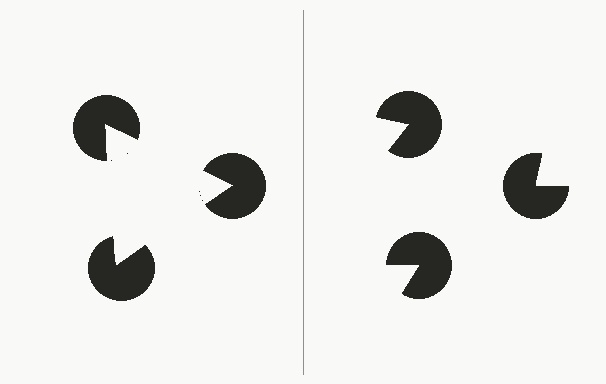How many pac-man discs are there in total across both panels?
6 — 3 on each side.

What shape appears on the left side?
An illusory triangle.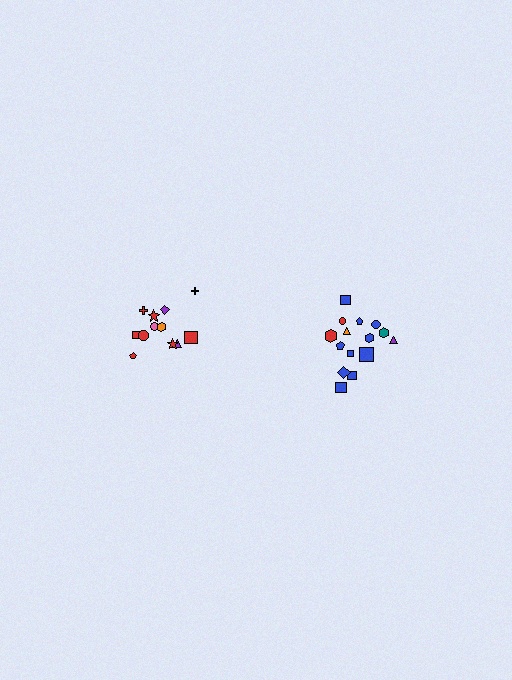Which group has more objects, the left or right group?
The right group.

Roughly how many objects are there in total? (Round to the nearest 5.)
Roughly 25 objects in total.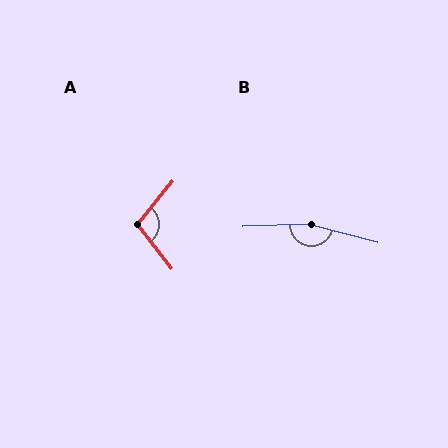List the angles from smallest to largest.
A (102°), B (163°).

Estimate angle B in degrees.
Approximately 163 degrees.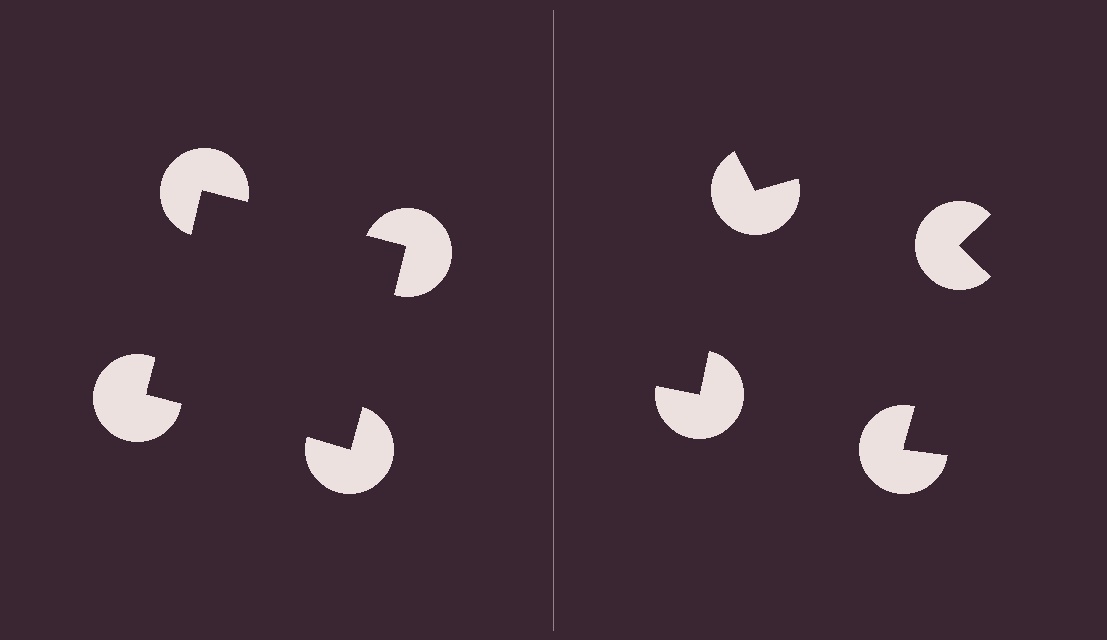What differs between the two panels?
The pac-man discs are positioned identically on both sides; only the wedge orientations differ. On the left they align to a square; on the right they are misaligned.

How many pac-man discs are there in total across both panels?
8 — 4 on each side.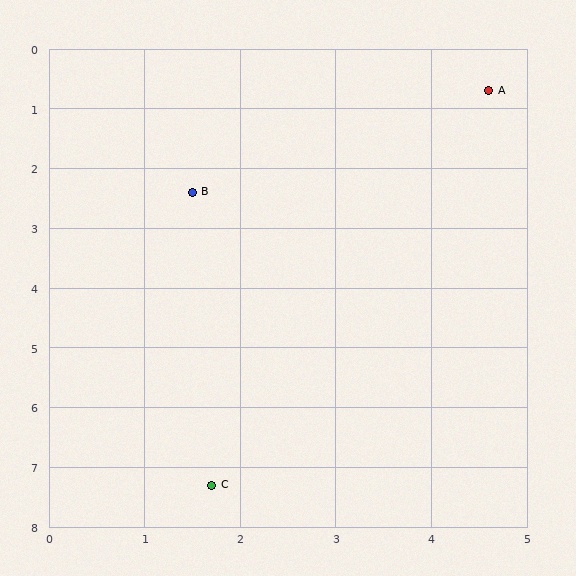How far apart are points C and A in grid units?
Points C and A are about 7.2 grid units apart.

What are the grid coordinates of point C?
Point C is at approximately (1.7, 7.3).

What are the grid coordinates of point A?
Point A is at approximately (4.6, 0.7).